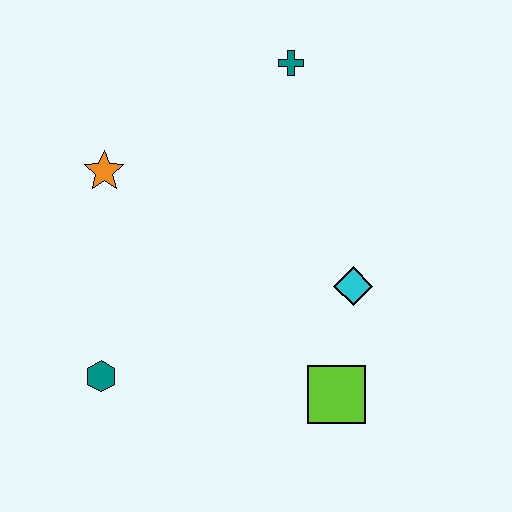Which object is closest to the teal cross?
The orange star is closest to the teal cross.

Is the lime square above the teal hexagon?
No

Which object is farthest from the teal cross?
The teal hexagon is farthest from the teal cross.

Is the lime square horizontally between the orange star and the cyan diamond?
Yes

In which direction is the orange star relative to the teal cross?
The orange star is to the left of the teal cross.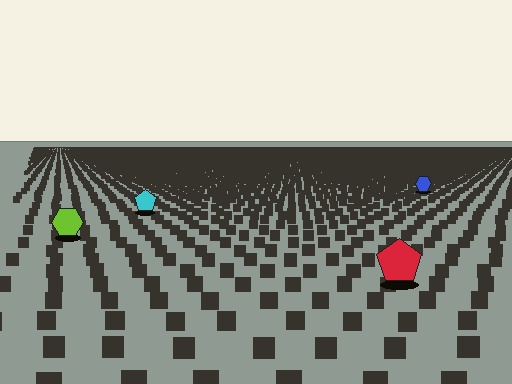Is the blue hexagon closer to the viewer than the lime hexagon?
No. The lime hexagon is closer — you can tell from the texture gradient: the ground texture is coarser near it.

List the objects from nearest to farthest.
From nearest to farthest: the red pentagon, the lime hexagon, the cyan pentagon, the blue hexagon.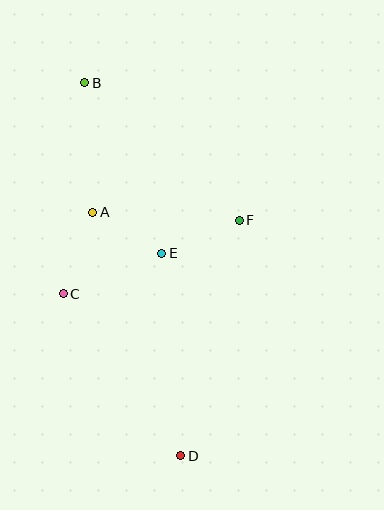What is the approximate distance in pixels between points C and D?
The distance between C and D is approximately 200 pixels.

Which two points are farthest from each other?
Points B and D are farthest from each other.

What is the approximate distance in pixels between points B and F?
The distance between B and F is approximately 207 pixels.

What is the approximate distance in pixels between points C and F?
The distance between C and F is approximately 191 pixels.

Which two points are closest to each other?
Points A and E are closest to each other.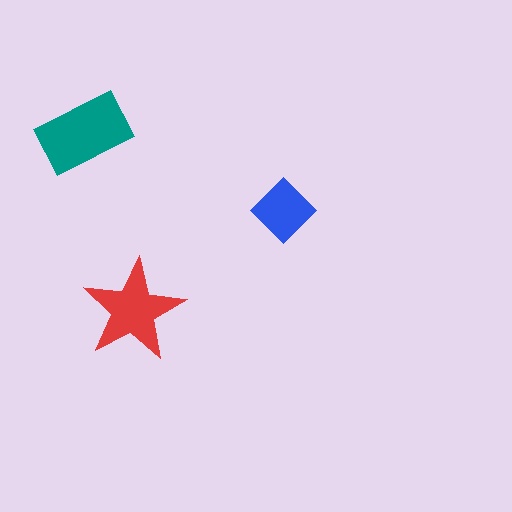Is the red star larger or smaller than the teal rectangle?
Smaller.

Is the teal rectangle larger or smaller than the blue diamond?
Larger.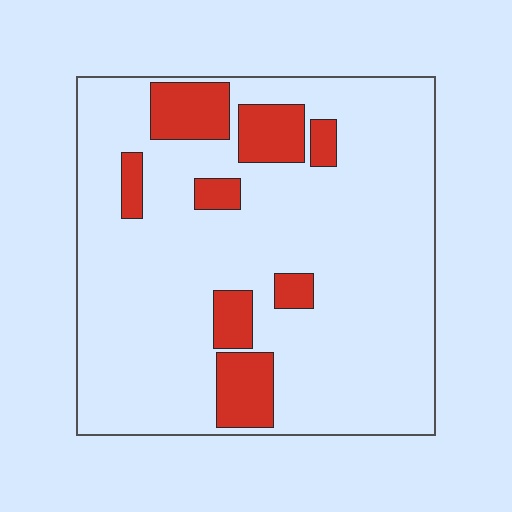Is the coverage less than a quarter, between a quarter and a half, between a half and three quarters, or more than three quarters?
Less than a quarter.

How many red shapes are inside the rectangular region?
8.